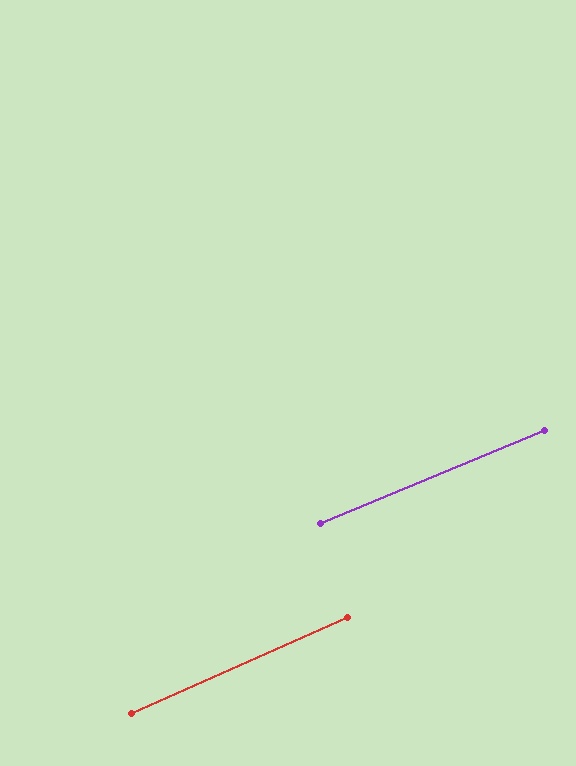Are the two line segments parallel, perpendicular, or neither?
Parallel — their directions differ by only 1.7°.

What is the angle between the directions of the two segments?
Approximately 2 degrees.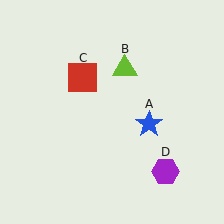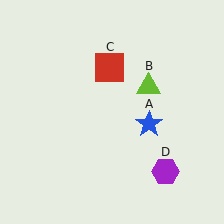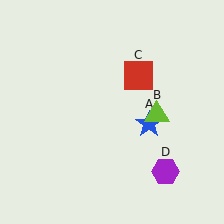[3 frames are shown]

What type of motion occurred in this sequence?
The lime triangle (object B), red square (object C) rotated clockwise around the center of the scene.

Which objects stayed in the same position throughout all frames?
Blue star (object A) and purple hexagon (object D) remained stationary.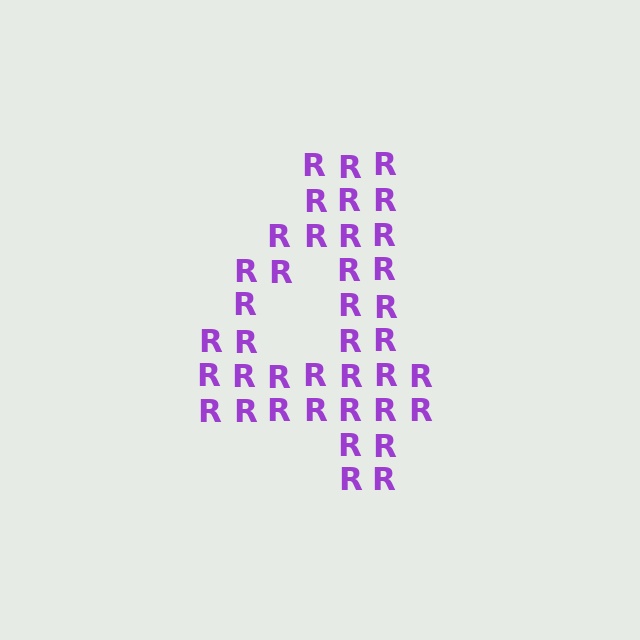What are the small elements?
The small elements are letter R's.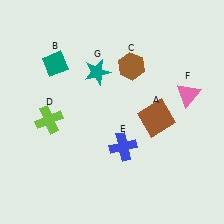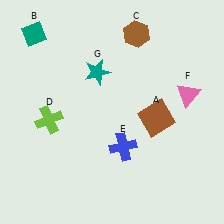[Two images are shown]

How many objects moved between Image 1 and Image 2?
2 objects moved between the two images.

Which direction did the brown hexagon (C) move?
The brown hexagon (C) moved up.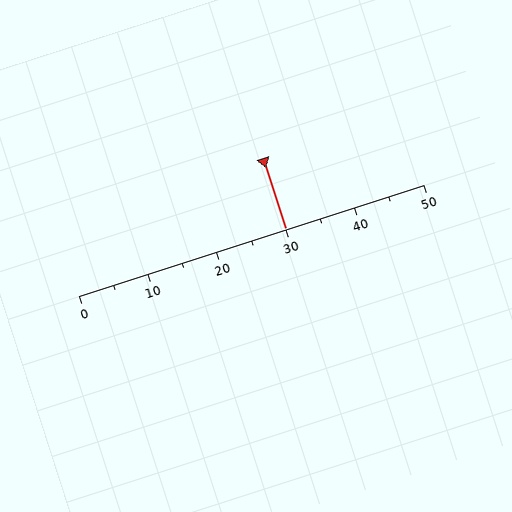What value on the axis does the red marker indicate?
The marker indicates approximately 30.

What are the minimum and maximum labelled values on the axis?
The axis runs from 0 to 50.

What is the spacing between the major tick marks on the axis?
The major ticks are spaced 10 apart.